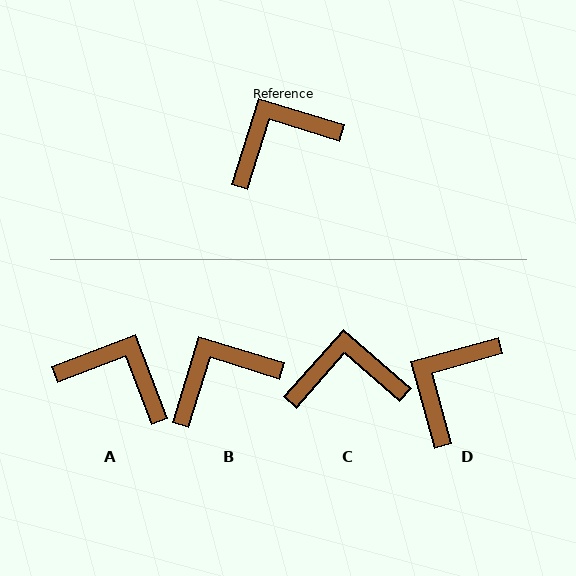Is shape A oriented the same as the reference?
No, it is off by about 52 degrees.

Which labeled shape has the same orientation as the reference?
B.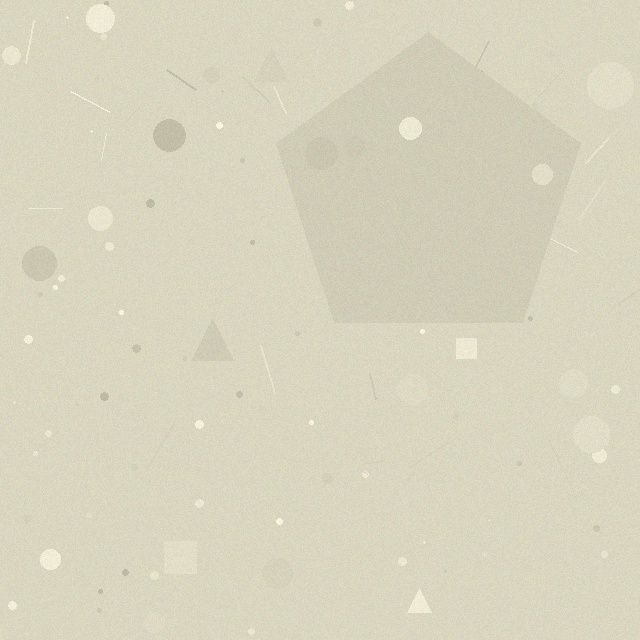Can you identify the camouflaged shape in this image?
The camouflaged shape is a pentagon.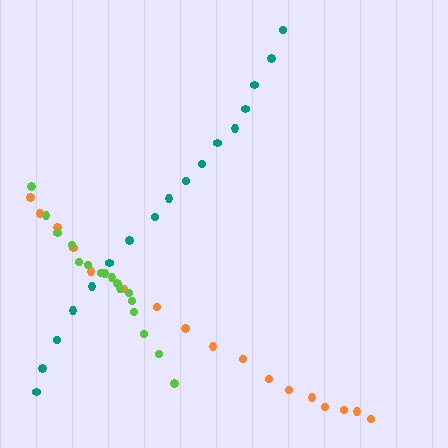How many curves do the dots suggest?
There are 3 distinct paths.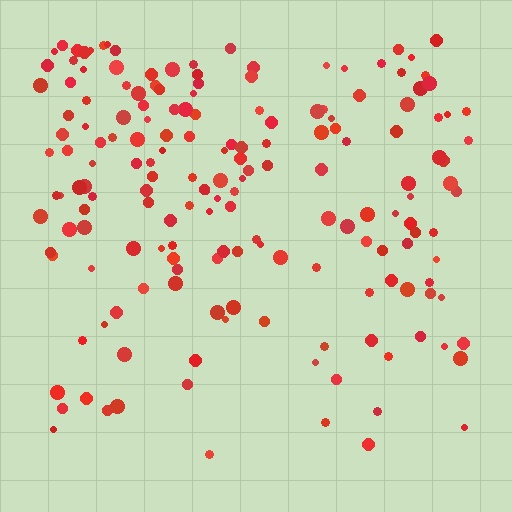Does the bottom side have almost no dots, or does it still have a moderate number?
Still a moderate number, just noticeably fewer than the top.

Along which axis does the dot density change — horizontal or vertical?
Vertical.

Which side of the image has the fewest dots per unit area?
The bottom.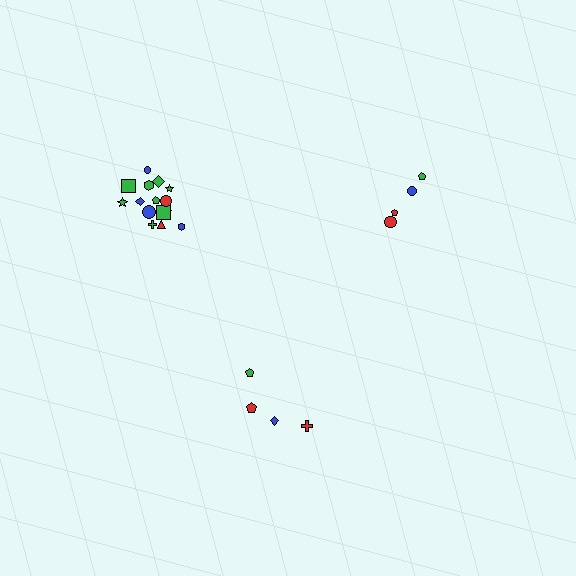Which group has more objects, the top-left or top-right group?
The top-left group.